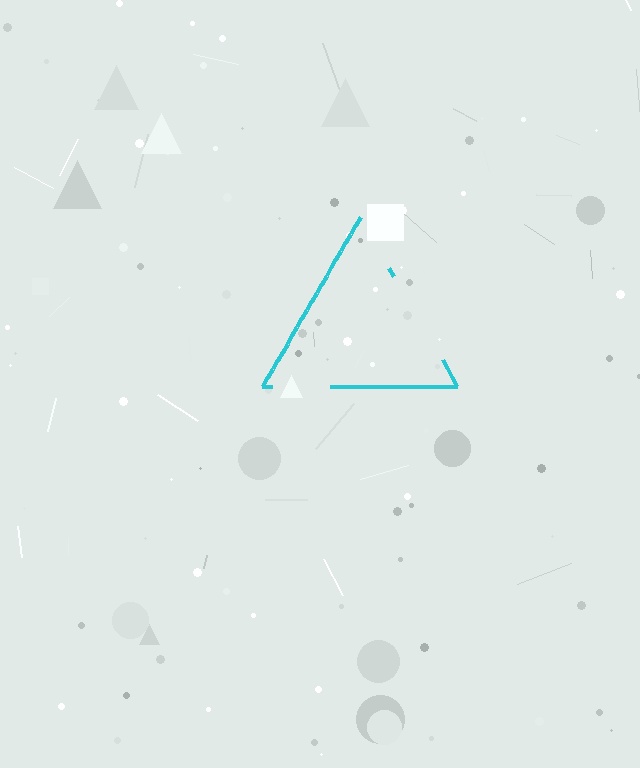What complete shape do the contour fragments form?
The contour fragments form a triangle.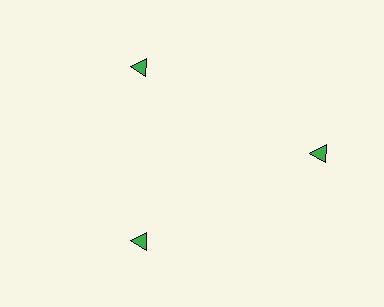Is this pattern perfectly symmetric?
No. The 3 green triangles are arranged in a ring, but one element near the 3 o'clock position is pushed outward from the center, breaking the 3-fold rotational symmetry.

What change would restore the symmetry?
The symmetry would be restored by moving it inward, back onto the ring so that all 3 triangles sit at equal angles and equal distance from the center.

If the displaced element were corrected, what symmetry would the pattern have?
It would have 3-fold rotational symmetry — the pattern would map onto itself every 120 degrees.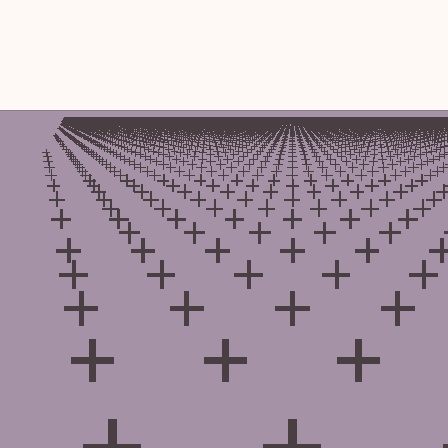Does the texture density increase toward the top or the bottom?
Density increases toward the top.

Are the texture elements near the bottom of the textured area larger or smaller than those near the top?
Larger. Near the bottom, elements are closer to the viewer and appear at a bigger on-screen size.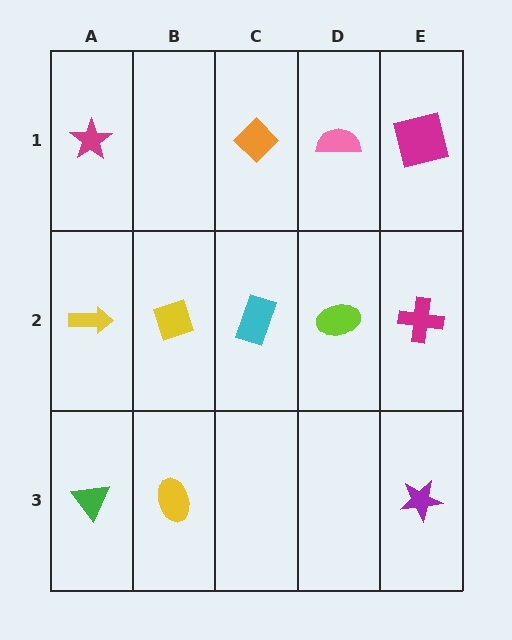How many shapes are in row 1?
4 shapes.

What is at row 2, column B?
A yellow diamond.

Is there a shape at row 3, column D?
No, that cell is empty.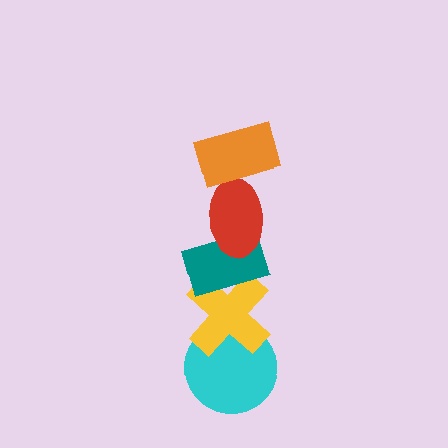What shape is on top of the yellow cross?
The teal rectangle is on top of the yellow cross.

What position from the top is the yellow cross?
The yellow cross is 4th from the top.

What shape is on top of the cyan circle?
The yellow cross is on top of the cyan circle.